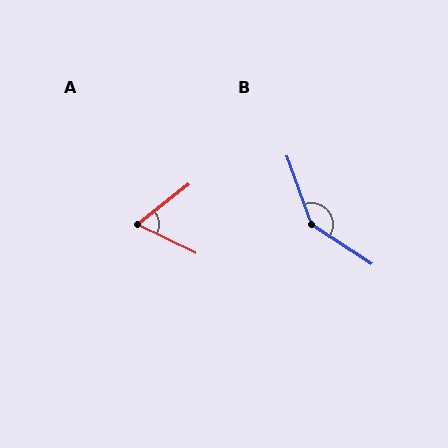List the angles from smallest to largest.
A (64°), B (143°).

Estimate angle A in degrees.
Approximately 64 degrees.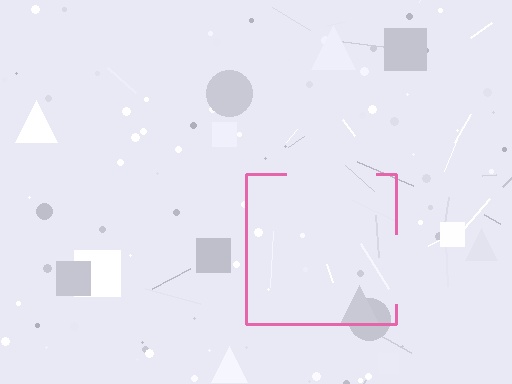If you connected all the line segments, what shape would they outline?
They would outline a square.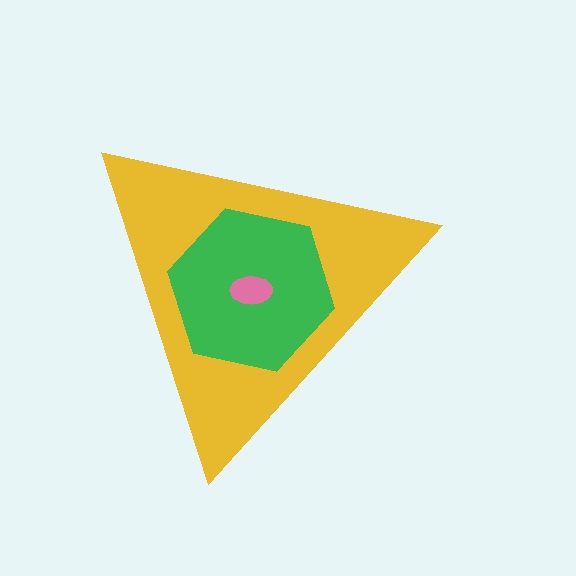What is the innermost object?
The pink ellipse.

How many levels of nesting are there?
3.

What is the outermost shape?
The yellow triangle.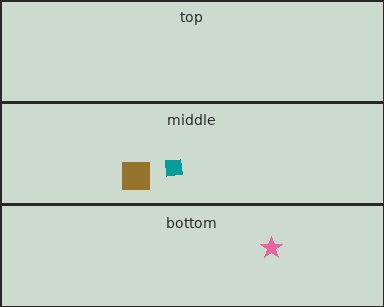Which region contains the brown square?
The middle region.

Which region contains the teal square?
The middle region.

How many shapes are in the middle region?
2.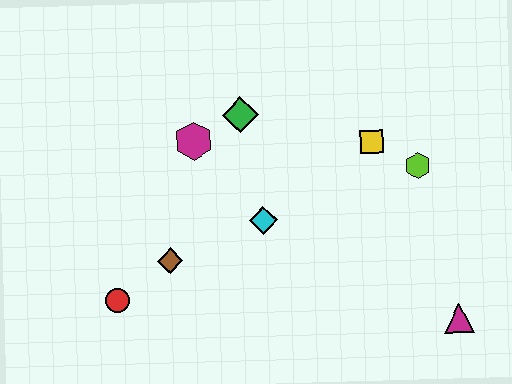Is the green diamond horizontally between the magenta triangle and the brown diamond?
Yes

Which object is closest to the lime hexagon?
The yellow square is closest to the lime hexagon.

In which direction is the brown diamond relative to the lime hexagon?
The brown diamond is to the left of the lime hexagon.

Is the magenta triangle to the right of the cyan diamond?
Yes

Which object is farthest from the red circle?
The magenta triangle is farthest from the red circle.